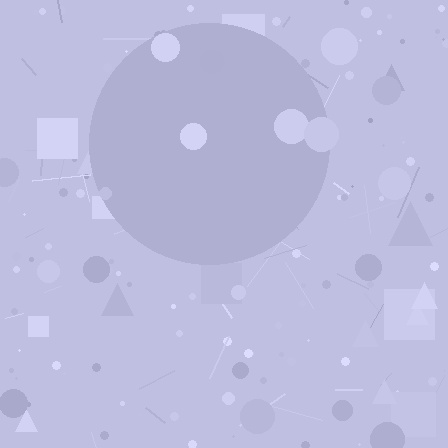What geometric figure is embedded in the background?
A circle is embedded in the background.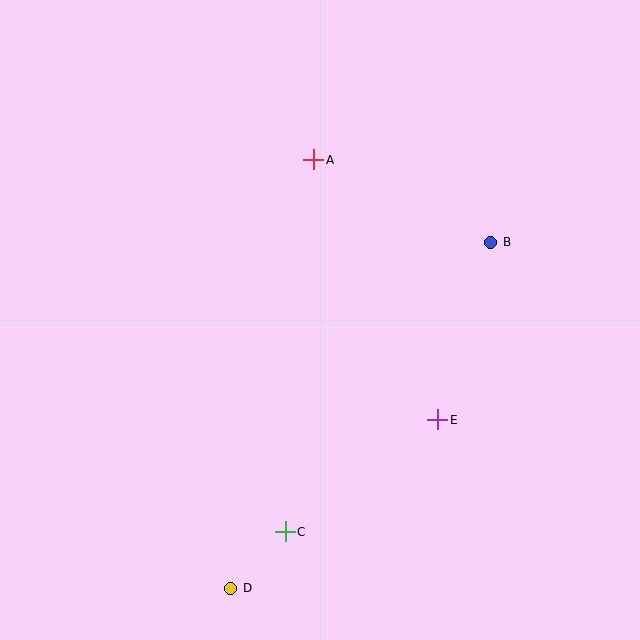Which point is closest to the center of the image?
Point E at (438, 420) is closest to the center.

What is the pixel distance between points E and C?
The distance between E and C is 189 pixels.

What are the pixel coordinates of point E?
Point E is at (438, 420).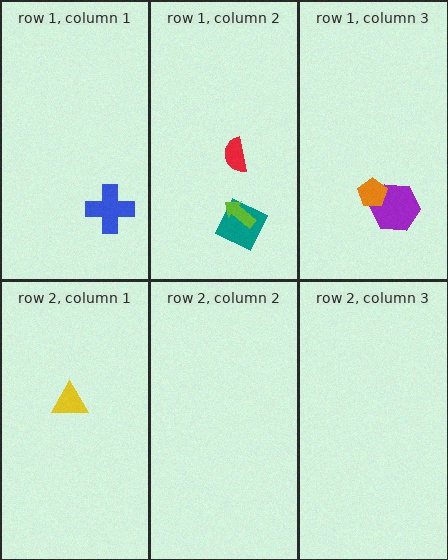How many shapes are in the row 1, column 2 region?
3.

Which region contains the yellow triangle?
The row 2, column 1 region.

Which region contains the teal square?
The row 1, column 2 region.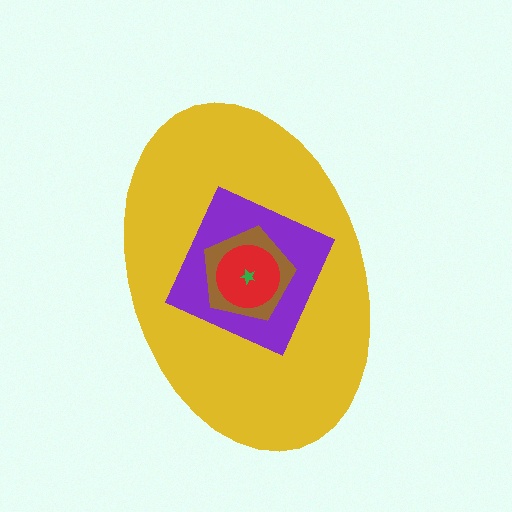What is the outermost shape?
The yellow ellipse.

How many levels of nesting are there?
5.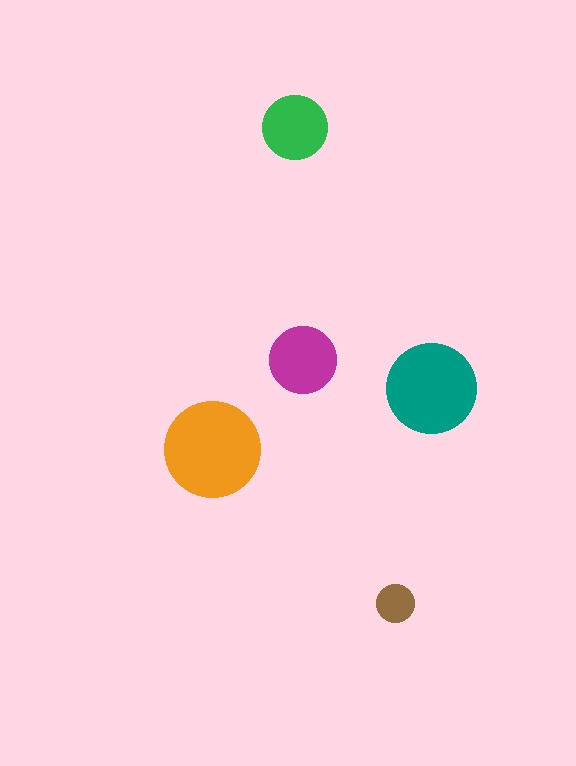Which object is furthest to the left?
The orange circle is leftmost.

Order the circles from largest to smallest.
the orange one, the teal one, the magenta one, the green one, the brown one.